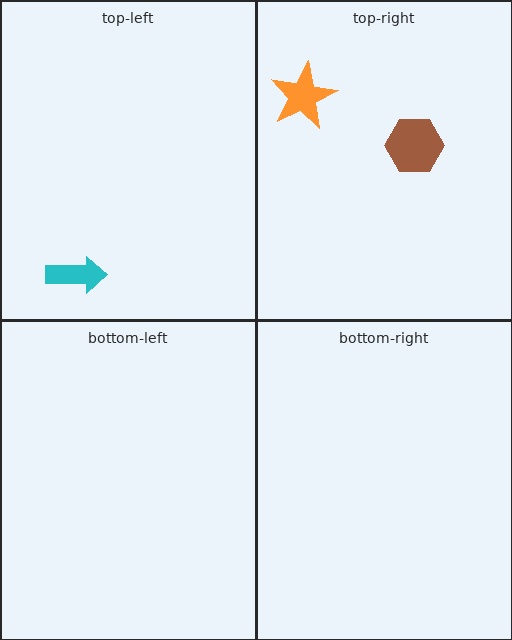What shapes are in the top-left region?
The cyan arrow.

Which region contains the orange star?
The top-right region.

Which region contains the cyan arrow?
The top-left region.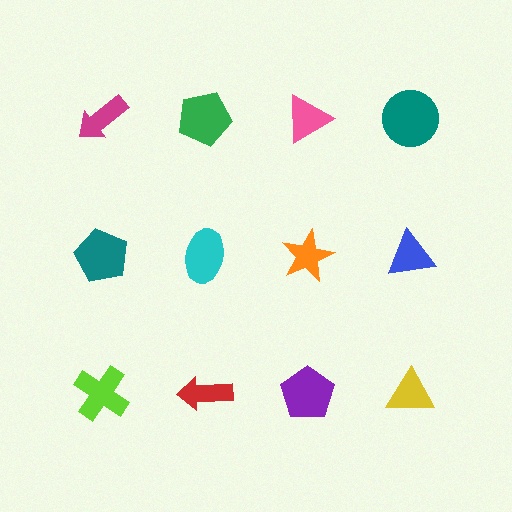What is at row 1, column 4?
A teal circle.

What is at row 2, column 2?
A cyan ellipse.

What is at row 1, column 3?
A pink triangle.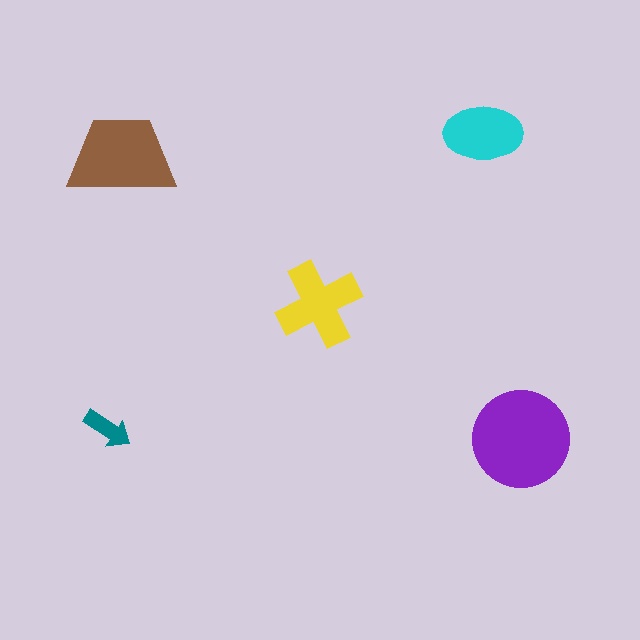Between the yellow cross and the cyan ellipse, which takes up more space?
The yellow cross.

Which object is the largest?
The purple circle.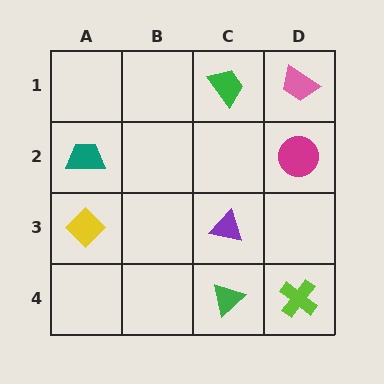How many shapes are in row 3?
2 shapes.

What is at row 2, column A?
A teal trapezoid.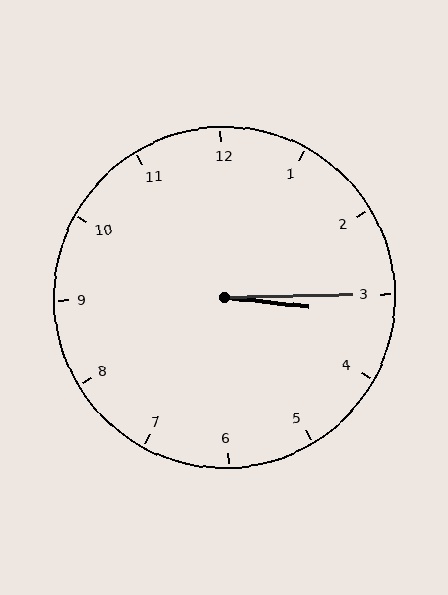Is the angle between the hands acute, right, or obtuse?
It is acute.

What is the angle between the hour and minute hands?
Approximately 8 degrees.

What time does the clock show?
3:15.